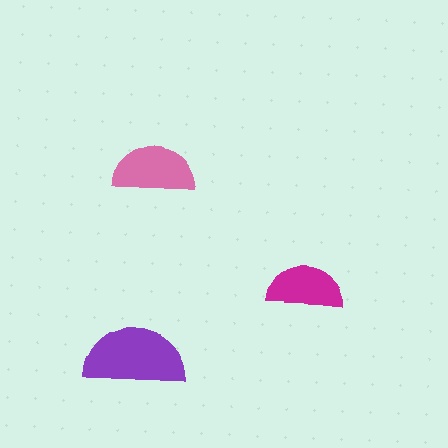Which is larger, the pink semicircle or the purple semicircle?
The purple one.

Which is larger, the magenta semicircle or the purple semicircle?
The purple one.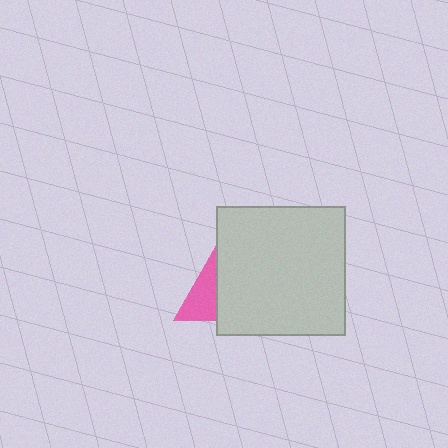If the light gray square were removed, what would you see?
You would see the complete pink triangle.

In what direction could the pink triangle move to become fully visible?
The pink triangle could move left. That would shift it out from behind the light gray square entirely.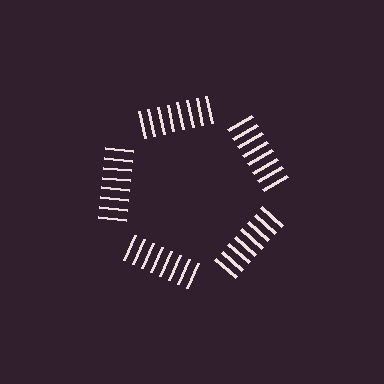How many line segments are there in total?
40 — 8 along each of the 5 edges.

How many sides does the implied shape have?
5 sides — the line-ends trace a pentagon.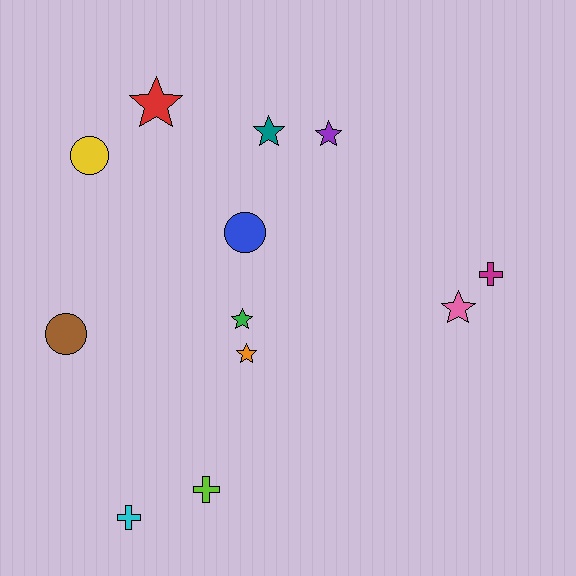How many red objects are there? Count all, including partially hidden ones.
There is 1 red object.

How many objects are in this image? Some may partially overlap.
There are 12 objects.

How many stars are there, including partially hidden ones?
There are 6 stars.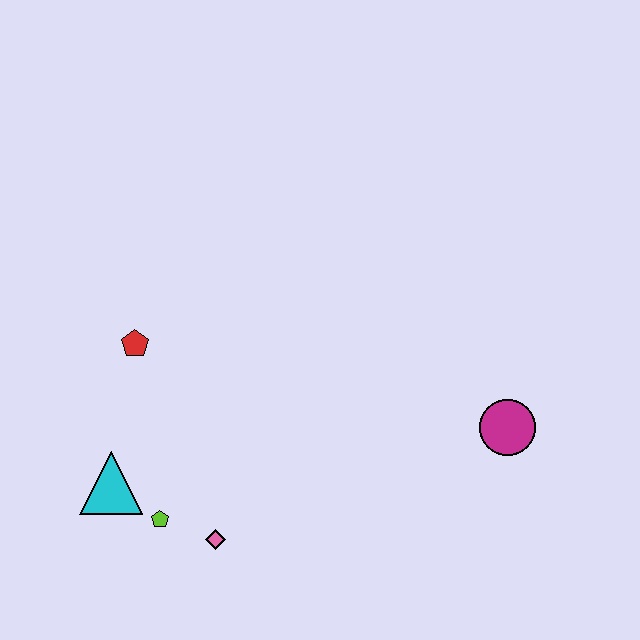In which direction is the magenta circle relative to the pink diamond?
The magenta circle is to the right of the pink diamond.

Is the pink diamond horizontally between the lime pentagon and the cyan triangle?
No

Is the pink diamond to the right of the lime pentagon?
Yes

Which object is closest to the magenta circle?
The pink diamond is closest to the magenta circle.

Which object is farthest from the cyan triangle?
The magenta circle is farthest from the cyan triangle.